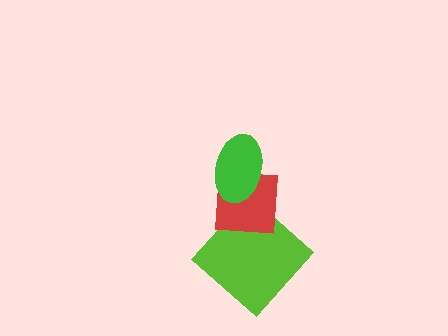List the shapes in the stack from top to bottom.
From top to bottom: the green ellipse, the red square, the lime diamond.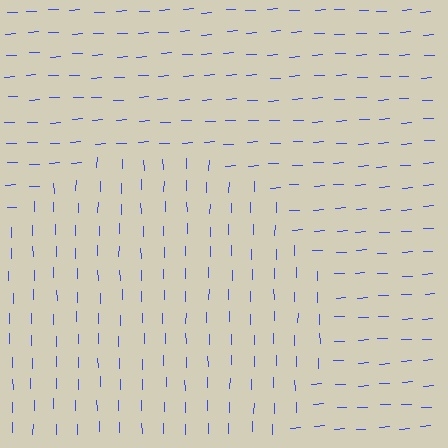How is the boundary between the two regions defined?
The boundary is defined purely by a change in line orientation (approximately 87 degrees difference). All lines are the same color and thickness.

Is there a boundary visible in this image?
Yes, there is a texture boundary formed by a change in line orientation.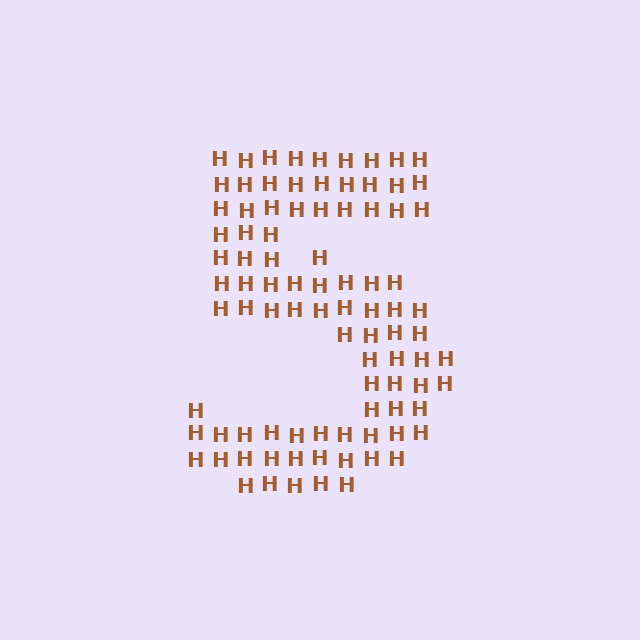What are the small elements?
The small elements are letter H's.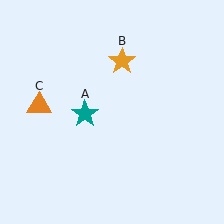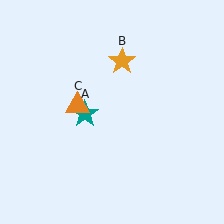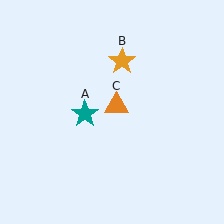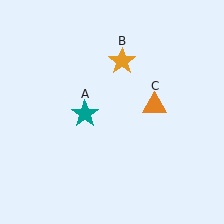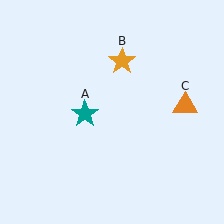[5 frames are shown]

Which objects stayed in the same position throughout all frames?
Teal star (object A) and orange star (object B) remained stationary.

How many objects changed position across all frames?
1 object changed position: orange triangle (object C).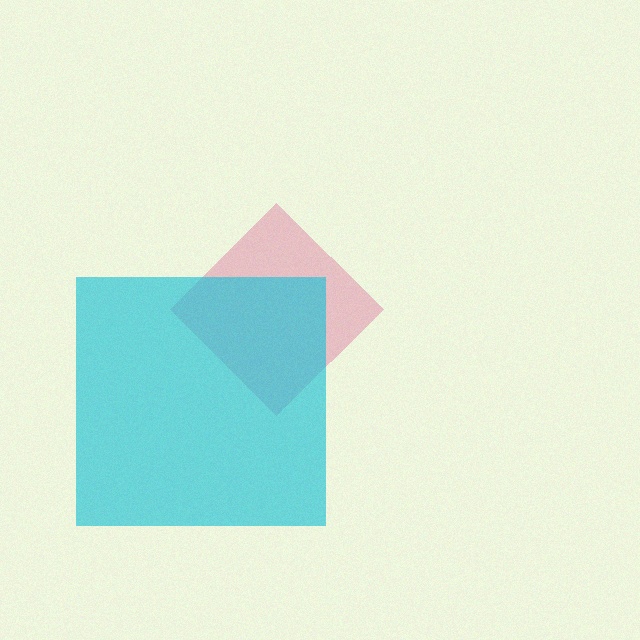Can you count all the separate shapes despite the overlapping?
Yes, there are 2 separate shapes.